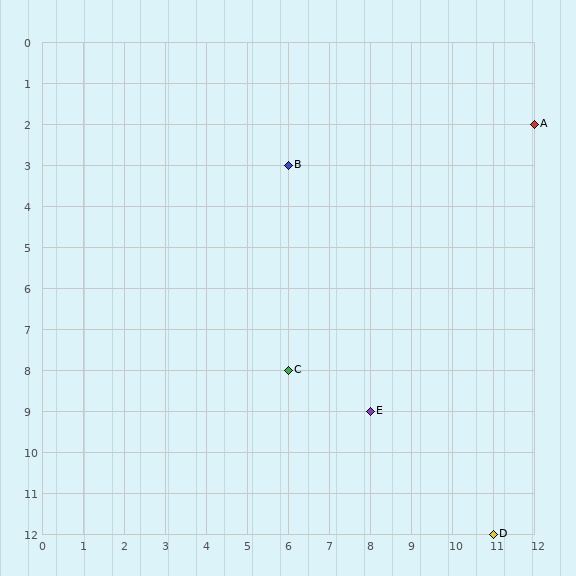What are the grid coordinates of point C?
Point C is at grid coordinates (6, 8).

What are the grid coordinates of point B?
Point B is at grid coordinates (6, 3).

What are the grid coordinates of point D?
Point D is at grid coordinates (11, 12).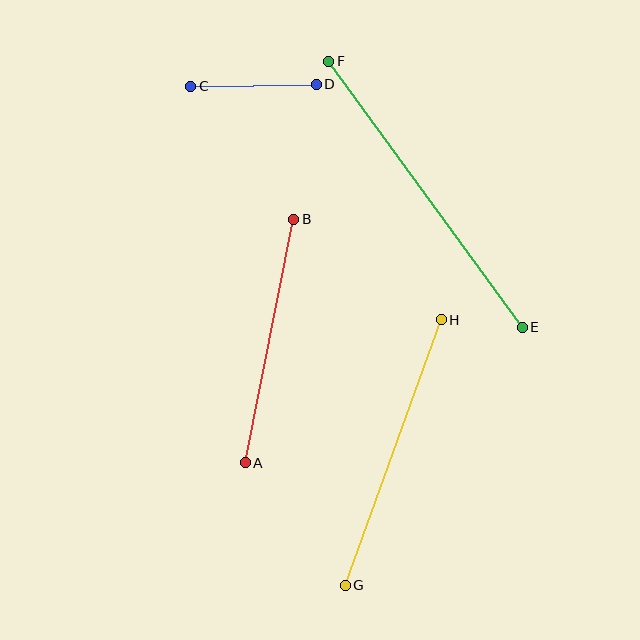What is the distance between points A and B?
The distance is approximately 248 pixels.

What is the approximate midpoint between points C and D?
The midpoint is at approximately (254, 85) pixels.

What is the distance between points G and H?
The distance is approximately 283 pixels.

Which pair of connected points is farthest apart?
Points E and F are farthest apart.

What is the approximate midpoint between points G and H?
The midpoint is at approximately (393, 452) pixels.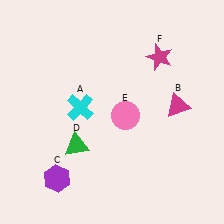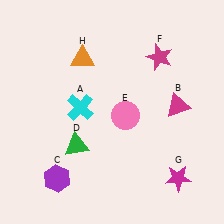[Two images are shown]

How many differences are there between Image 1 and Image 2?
There are 2 differences between the two images.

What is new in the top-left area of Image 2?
An orange triangle (H) was added in the top-left area of Image 2.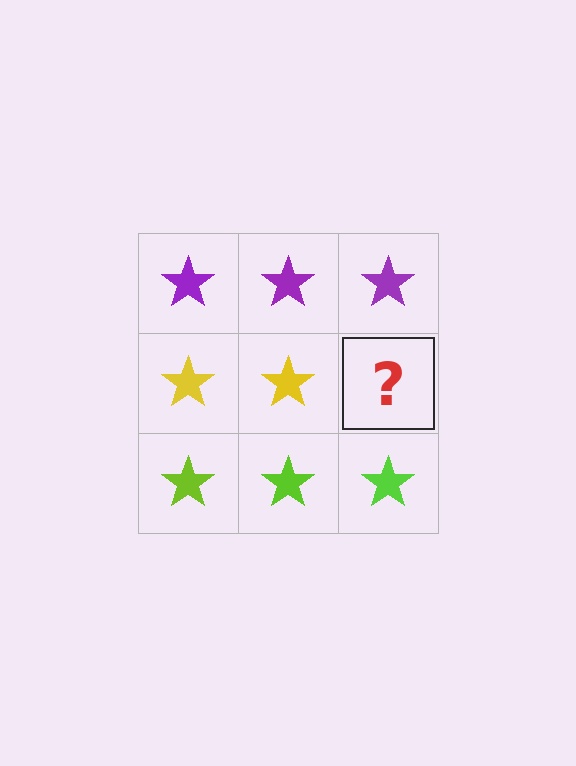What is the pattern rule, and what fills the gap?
The rule is that each row has a consistent color. The gap should be filled with a yellow star.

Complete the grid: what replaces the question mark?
The question mark should be replaced with a yellow star.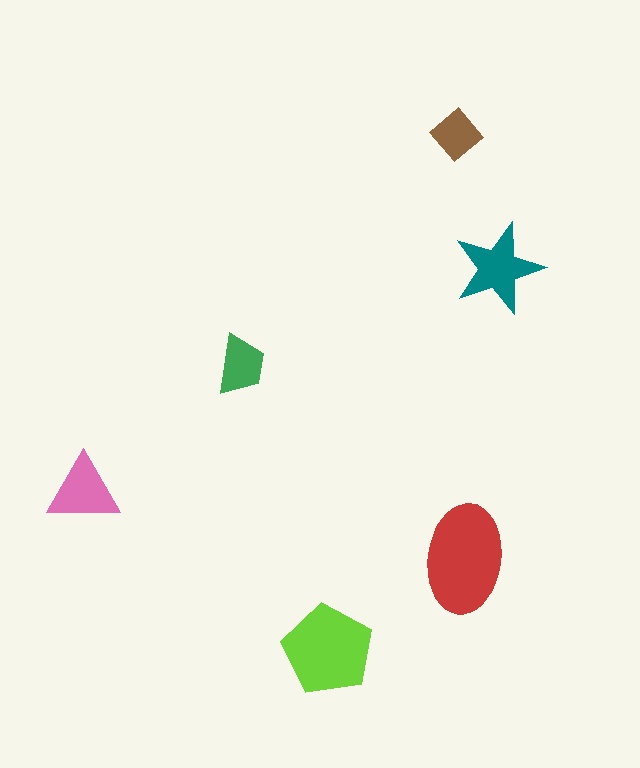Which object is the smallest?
The brown diamond.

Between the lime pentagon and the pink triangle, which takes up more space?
The lime pentagon.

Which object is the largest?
The red ellipse.